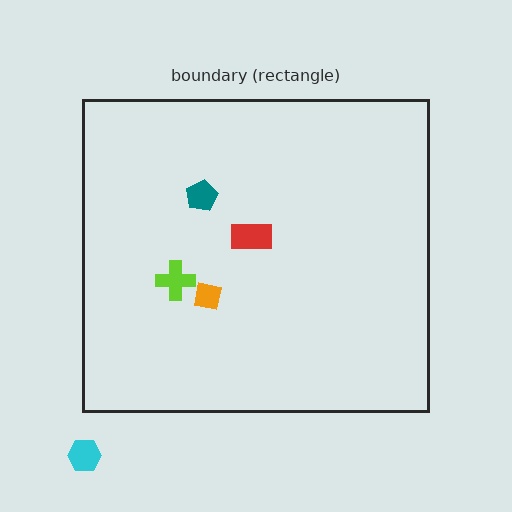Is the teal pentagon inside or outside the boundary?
Inside.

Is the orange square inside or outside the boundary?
Inside.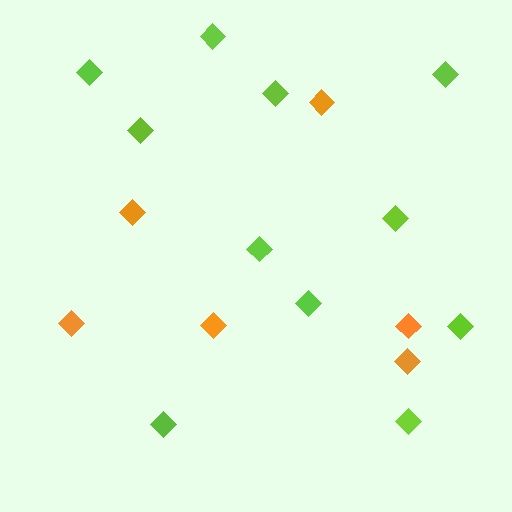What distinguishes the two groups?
There are 2 groups: one group of lime diamonds (11) and one group of orange diamonds (6).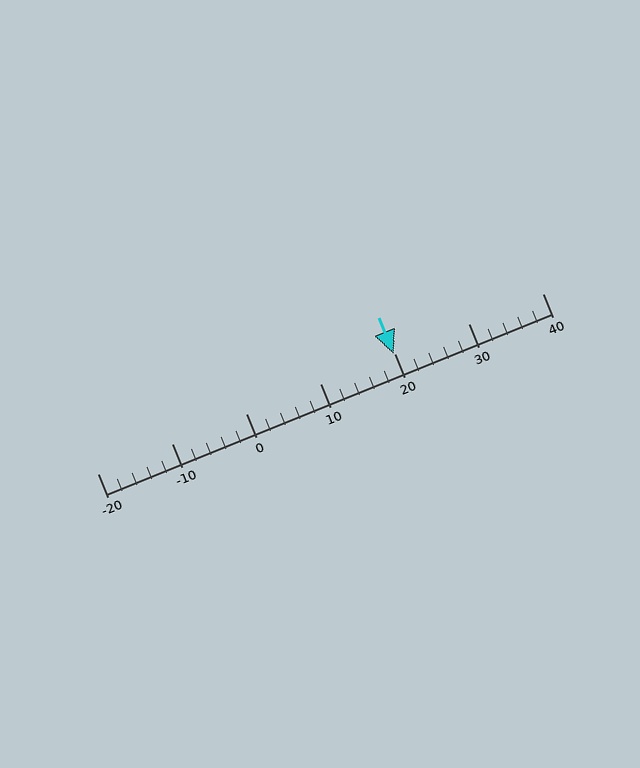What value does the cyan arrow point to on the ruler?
The cyan arrow points to approximately 20.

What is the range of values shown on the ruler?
The ruler shows values from -20 to 40.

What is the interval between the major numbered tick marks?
The major tick marks are spaced 10 units apart.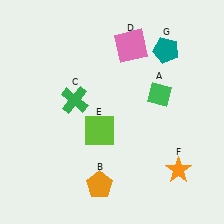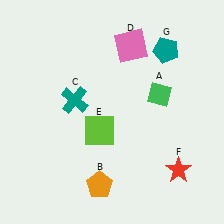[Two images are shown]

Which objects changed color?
C changed from green to teal. F changed from orange to red.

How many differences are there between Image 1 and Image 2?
There are 2 differences between the two images.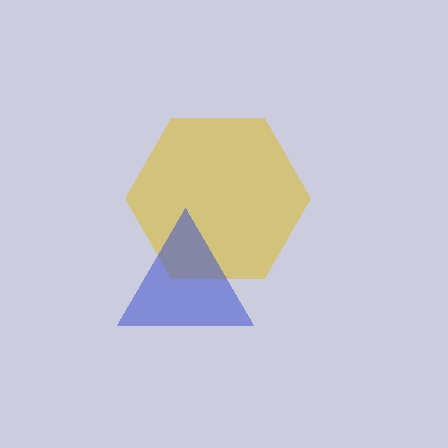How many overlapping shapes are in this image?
There are 2 overlapping shapes in the image.